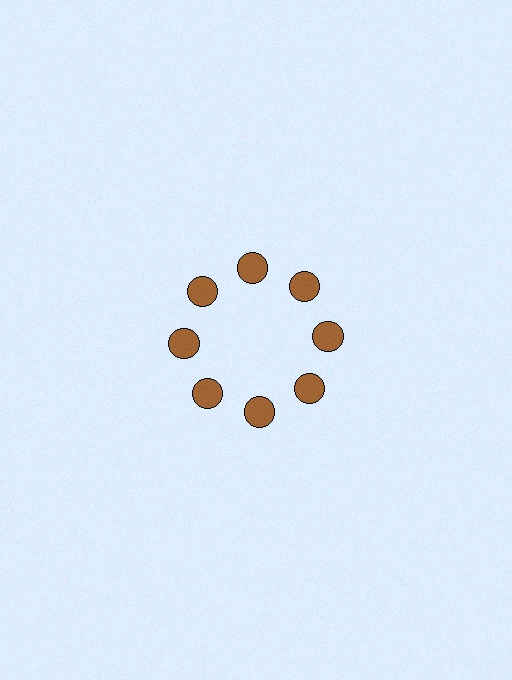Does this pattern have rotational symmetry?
Yes, this pattern has 8-fold rotational symmetry. It looks the same after rotating 45 degrees around the center.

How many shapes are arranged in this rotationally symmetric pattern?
There are 8 shapes, arranged in 8 groups of 1.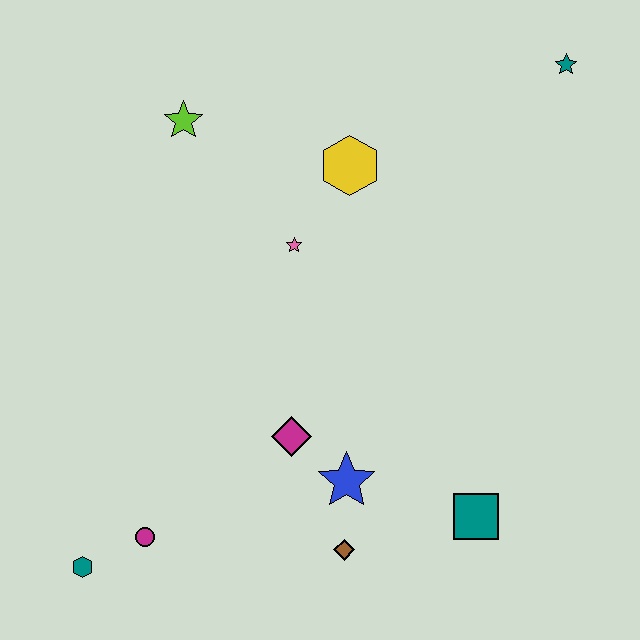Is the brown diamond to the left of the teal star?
Yes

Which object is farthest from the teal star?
The teal hexagon is farthest from the teal star.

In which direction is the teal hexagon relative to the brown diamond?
The teal hexagon is to the left of the brown diamond.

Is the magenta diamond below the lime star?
Yes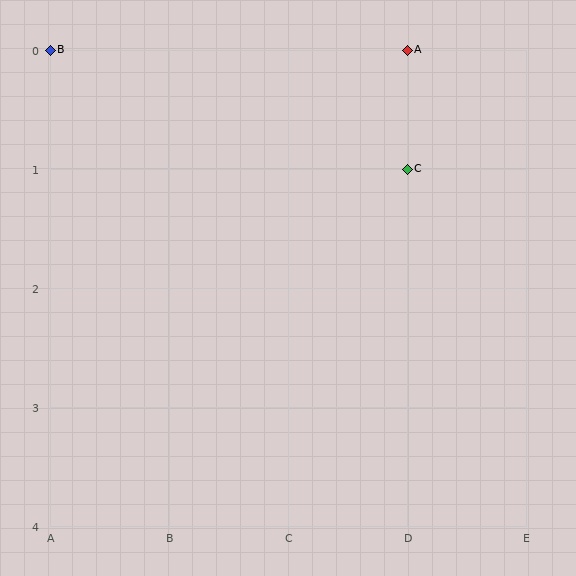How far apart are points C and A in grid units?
Points C and A are 1 row apart.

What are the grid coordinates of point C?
Point C is at grid coordinates (D, 1).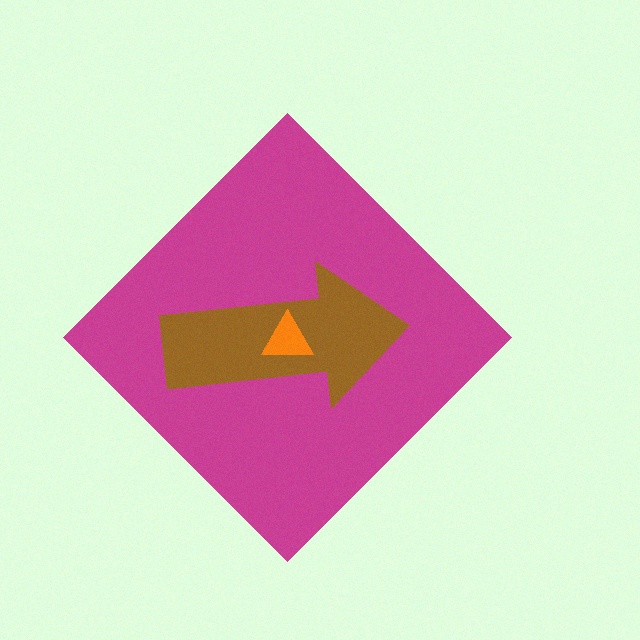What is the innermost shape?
The orange triangle.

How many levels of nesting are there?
3.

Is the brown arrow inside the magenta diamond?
Yes.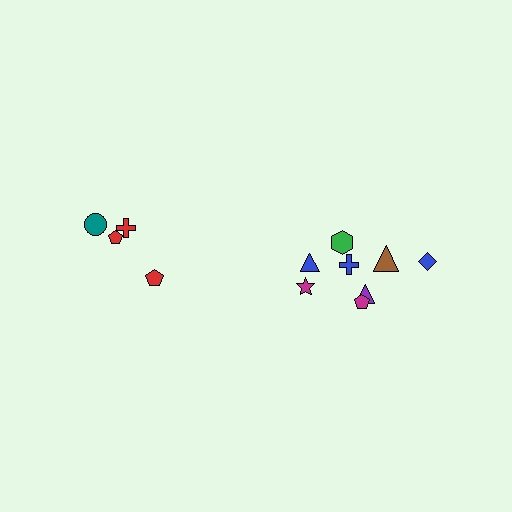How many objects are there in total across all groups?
There are 12 objects.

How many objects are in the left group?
There are 4 objects.